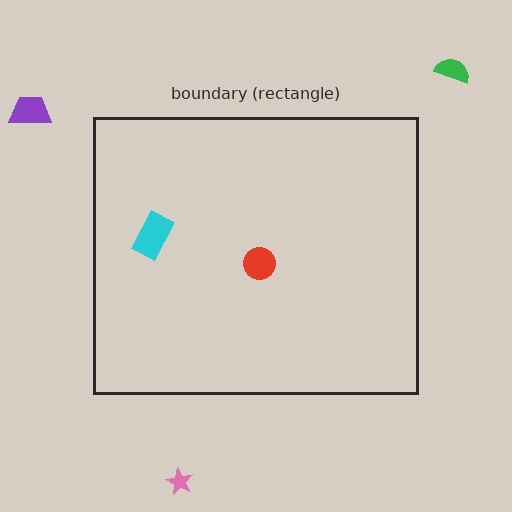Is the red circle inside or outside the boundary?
Inside.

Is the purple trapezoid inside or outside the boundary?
Outside.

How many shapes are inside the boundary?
2 inside, 3 outside.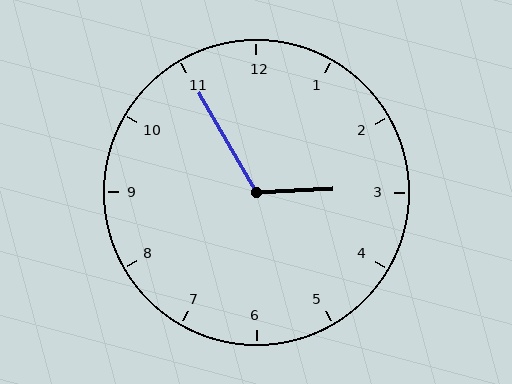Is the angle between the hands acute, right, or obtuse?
It is obtuse.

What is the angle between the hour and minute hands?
Approximately 118 degrees.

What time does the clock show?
2:55.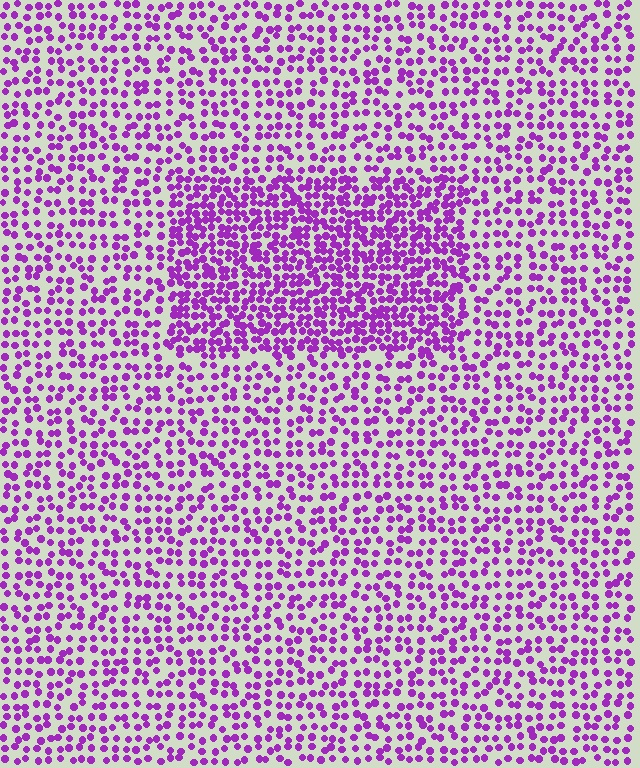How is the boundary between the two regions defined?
The boundary is defined by a change in element density (approximately 1.9x ratio). All elements are the same color, size, and shape.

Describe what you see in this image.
The image contains small purple elements arranged at two different densities. A rectangle-shaped region is visible where the elements are more densely packed than the surrounding area.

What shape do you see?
I see a rectangle.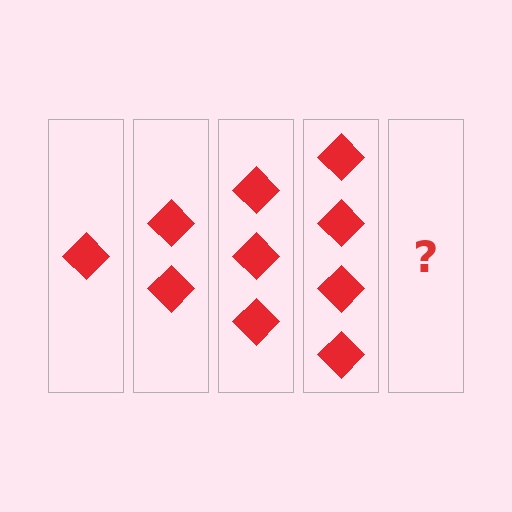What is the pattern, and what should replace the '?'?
The pattern is that each step adds one more diamond. The '?' should be 5 diamonds.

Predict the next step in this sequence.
The next step is 5 diamonds.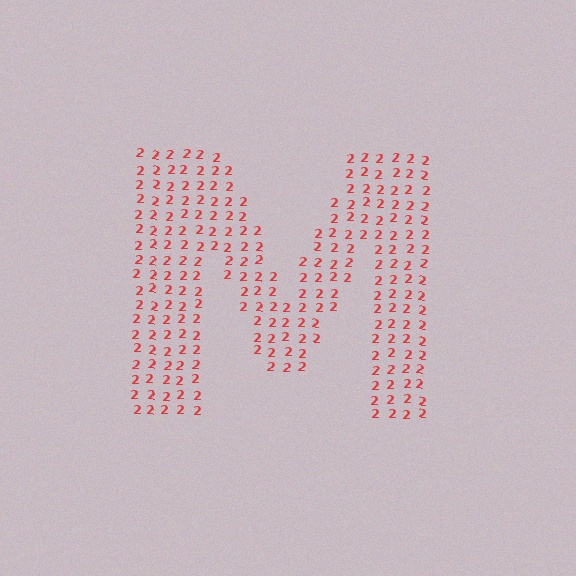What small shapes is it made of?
It is made of small digit 2's.